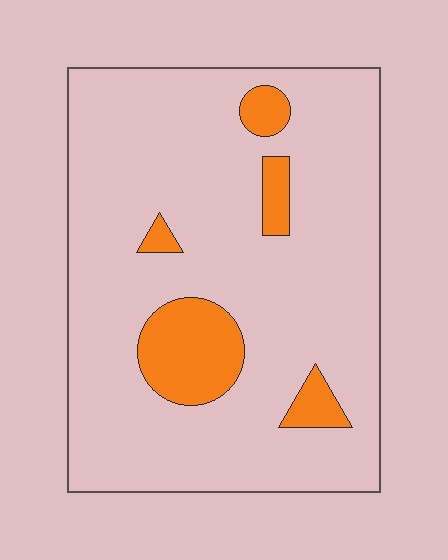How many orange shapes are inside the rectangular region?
5.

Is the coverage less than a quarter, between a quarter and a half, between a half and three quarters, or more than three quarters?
Less than a quarter.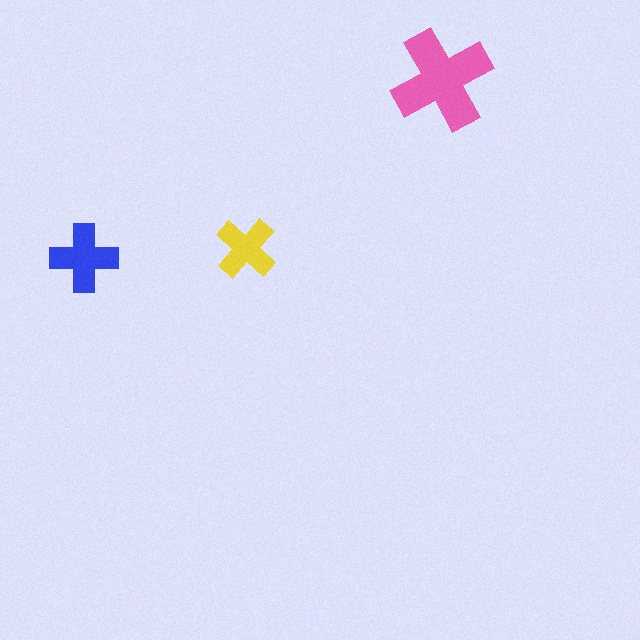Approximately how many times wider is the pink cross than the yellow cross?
About 1.5 times wider.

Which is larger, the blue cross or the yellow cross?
The blue one.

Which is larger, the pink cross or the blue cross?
The pink one.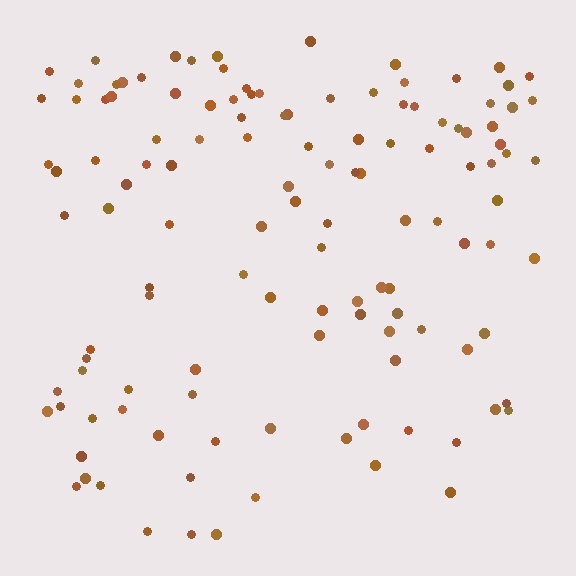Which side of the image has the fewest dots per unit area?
The bottom.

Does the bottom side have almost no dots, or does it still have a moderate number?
Still a moderate number, just noticeably fewer than the top.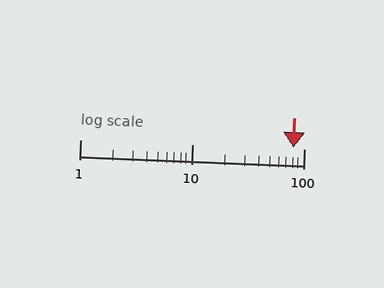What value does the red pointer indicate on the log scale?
The pointer indicates approximately 80.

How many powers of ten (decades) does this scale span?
The scale spans 2 decades, from 1 to 100.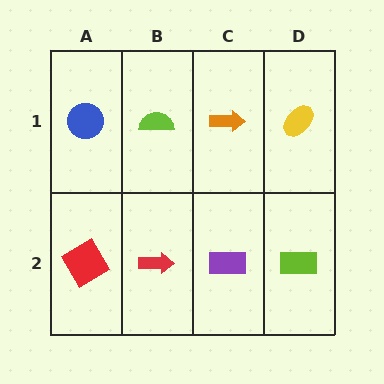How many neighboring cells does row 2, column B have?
3.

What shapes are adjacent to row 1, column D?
A lime rectangle (row 2, column D), an orange arrow (row 1, column C).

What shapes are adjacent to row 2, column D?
A yellow ellipse (row 1, column D), a purple rectangle (row 2, column C).